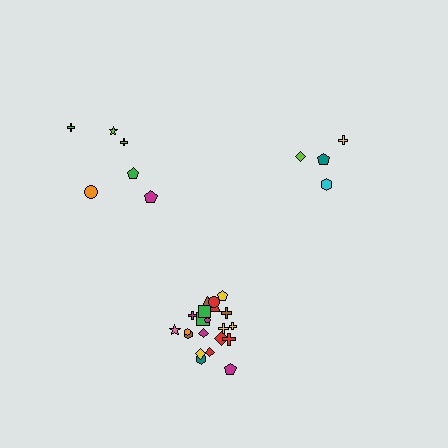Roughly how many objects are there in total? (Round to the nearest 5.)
Roughly 30 objects in total.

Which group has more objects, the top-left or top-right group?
The top-left group.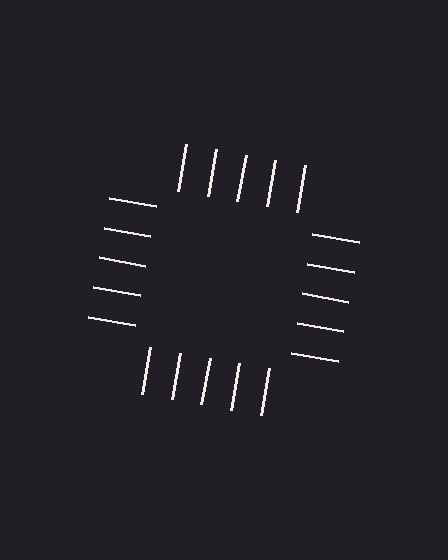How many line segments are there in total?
20 — 5 along each of the 4 edges.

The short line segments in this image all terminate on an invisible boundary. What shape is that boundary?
An illusory square — the line segments terminate on its edges but no continuous stroke is drawn.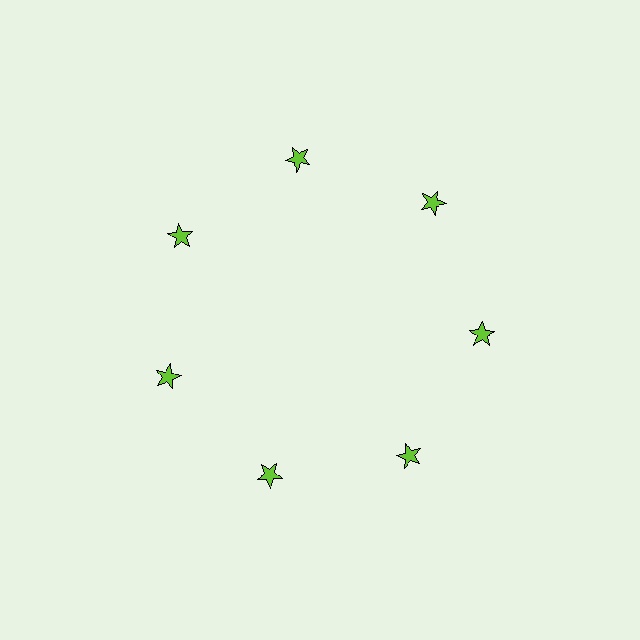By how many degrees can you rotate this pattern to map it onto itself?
The pattern maps onto itself every 51 degrees of rotation.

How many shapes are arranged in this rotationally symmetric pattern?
There are 7 shapes, arranged in 7 groups of 1.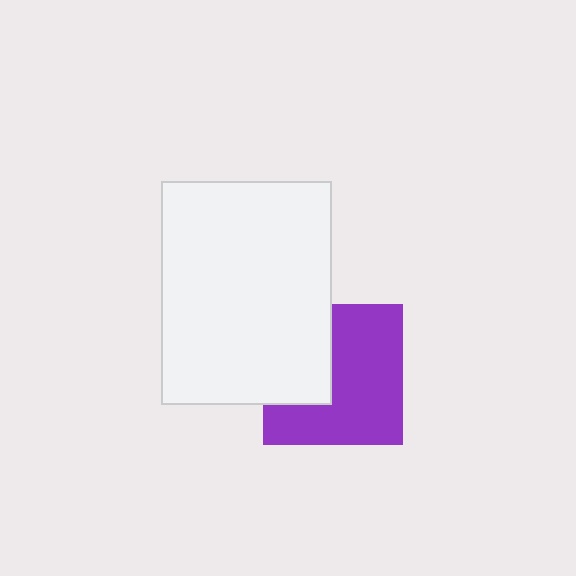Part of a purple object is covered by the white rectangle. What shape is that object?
It is a square.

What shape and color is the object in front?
The object in front is a white rectangle.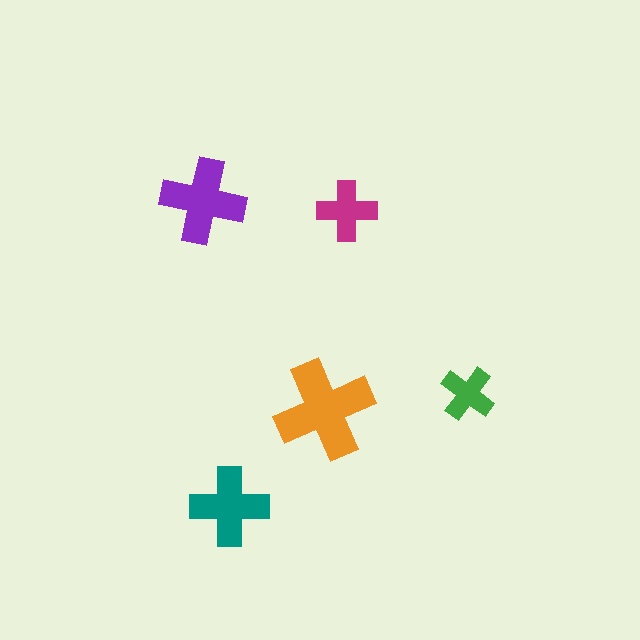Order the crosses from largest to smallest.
the orange one, the purple one, the teal one, the magenta one, the green one.